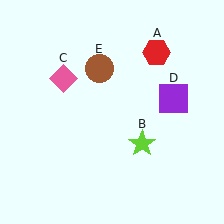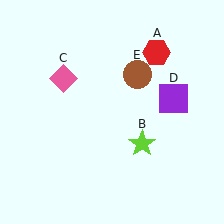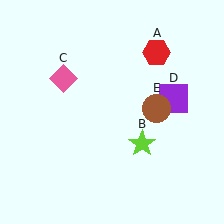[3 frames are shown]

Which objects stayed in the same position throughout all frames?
Red hexagon (object A) and lime star (object B) and pink diamond (object C) and purple square (object D) remained stationary.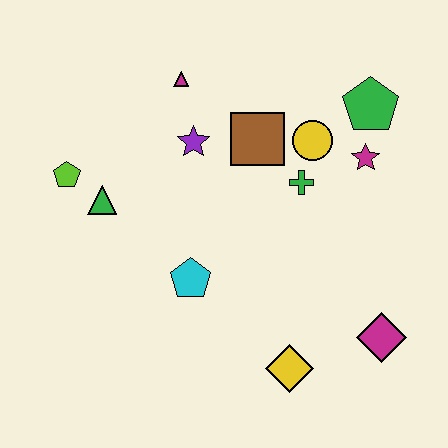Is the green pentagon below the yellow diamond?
No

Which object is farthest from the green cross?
The lime pentagon is farthest from the green cross.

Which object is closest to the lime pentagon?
The green triangle is closest to the lime pentagon.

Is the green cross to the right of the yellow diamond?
Yes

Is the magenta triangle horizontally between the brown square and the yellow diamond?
No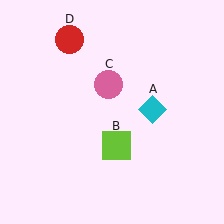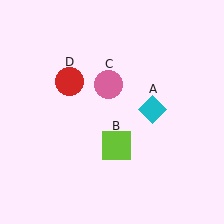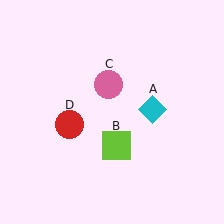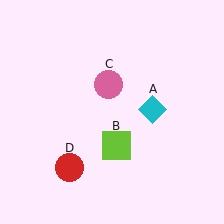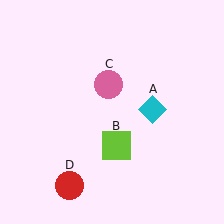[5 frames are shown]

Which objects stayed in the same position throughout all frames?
Cyan diamond (object A) and lime square (object B) and pink circle (object C) remained stationary.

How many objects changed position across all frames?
1 object changed position: red circle (object D).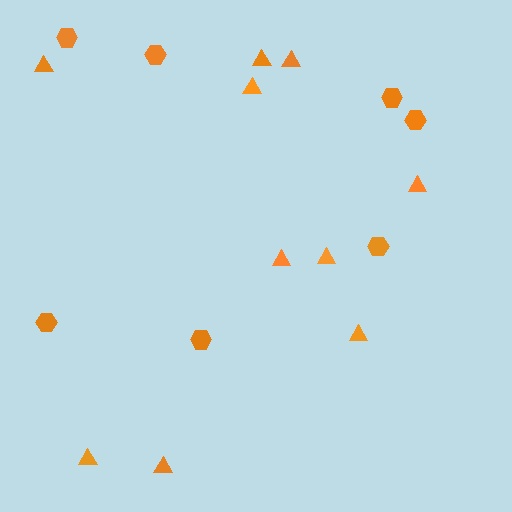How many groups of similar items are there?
There are 2 groups: one group of hexagons (7) and one group of triangles (10).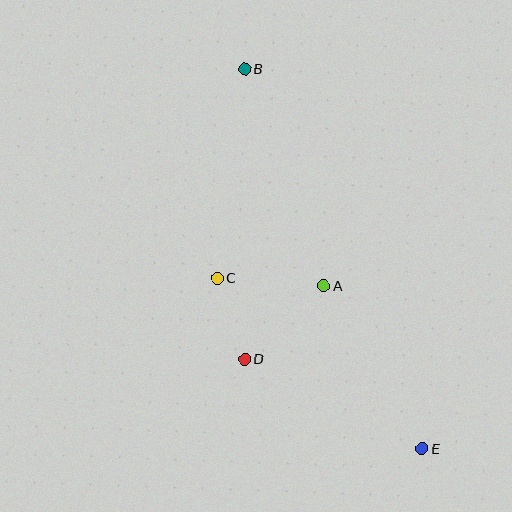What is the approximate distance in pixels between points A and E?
The distance between A and E is approximately 190 pixels.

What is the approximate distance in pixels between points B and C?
The distance between B and C is approximately 211 pixels.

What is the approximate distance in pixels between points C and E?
The distance between C and E is approximately 266 pixels.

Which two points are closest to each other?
Points C and D are closest to each other.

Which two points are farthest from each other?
Points B and E are farthest from each other.